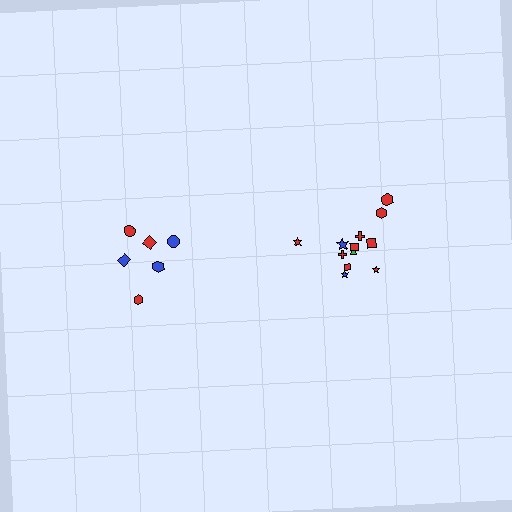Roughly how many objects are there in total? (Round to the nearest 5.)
Roughly 20 objects in total.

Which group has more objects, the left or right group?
The right group.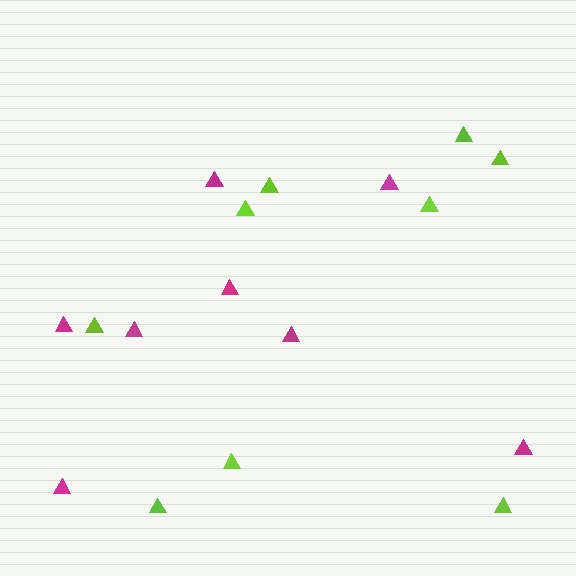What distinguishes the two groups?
There are 2 groups: one group of magenta triangles (8) and one group of lime triangles (9).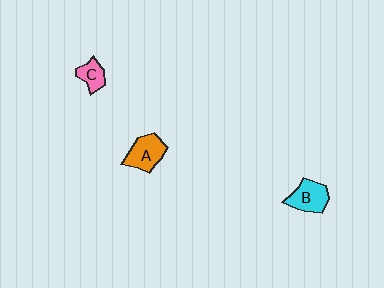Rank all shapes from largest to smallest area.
From largest to smallest: A (orange), B (cyan), C (pink).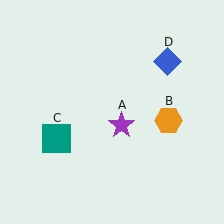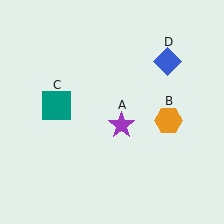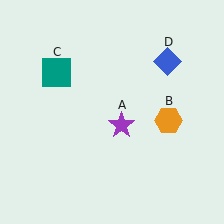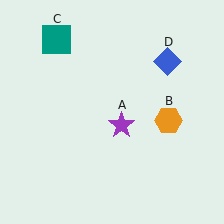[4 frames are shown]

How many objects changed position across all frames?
1 object changed position: teal square (object C).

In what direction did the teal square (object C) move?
The teal square (object C) moved up.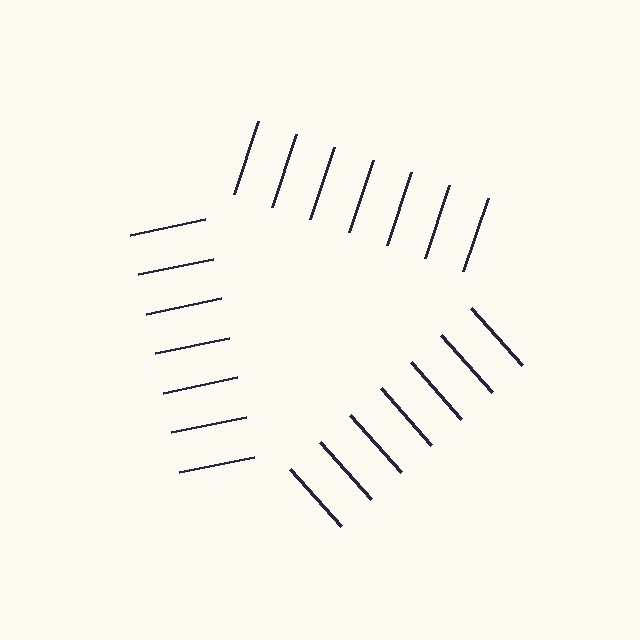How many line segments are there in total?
21 — 7 along each of the 3 edges.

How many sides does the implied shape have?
3 sides — the line-ends trace a triangle.